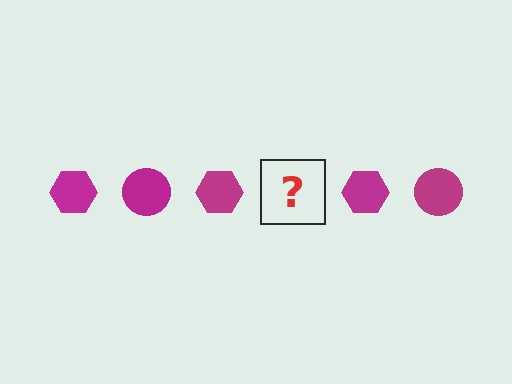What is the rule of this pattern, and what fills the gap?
The rule is that the pattern cycles through hexagon, circle shapes in magenta. The gap should be filled with a magenta circle.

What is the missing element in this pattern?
The missing element is a magenta circle.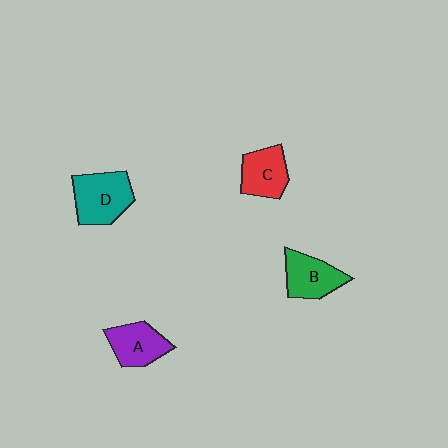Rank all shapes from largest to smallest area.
From largest to smallest: D (teal), B (green), A (purple), C (red).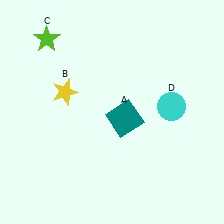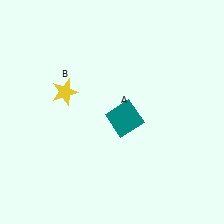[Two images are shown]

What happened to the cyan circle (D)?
The cyan circle (D) was removed in Image 2. It was in the top-right area of Image 1.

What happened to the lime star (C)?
The lime star (C) was removed in Image 2. It was in the top-left area of Image 1.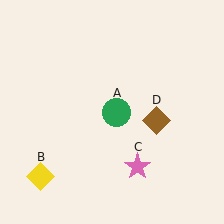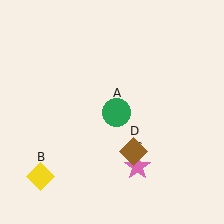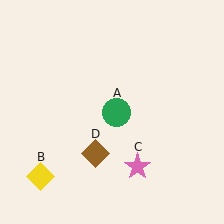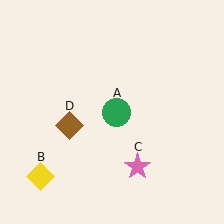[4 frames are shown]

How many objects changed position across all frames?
1 object changed position: brown diamond (object D).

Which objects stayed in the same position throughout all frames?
Green circle (object A) and yellow diamond (object B) and pink star (object C) remained stationary.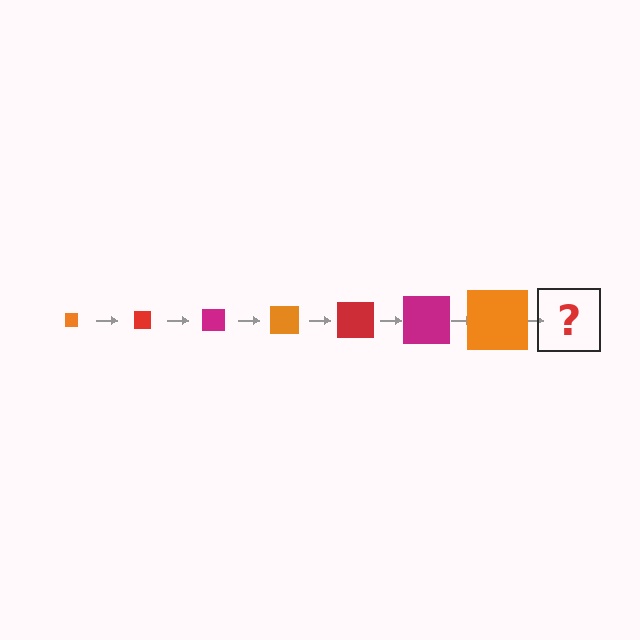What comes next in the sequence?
The next element should be a red square, larger than the previous one.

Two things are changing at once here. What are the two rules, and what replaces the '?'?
The two rules are that the square grows larger each step and the color cycles through orange, red, and magenta. The '?' should be a red square, larger than the previous one.